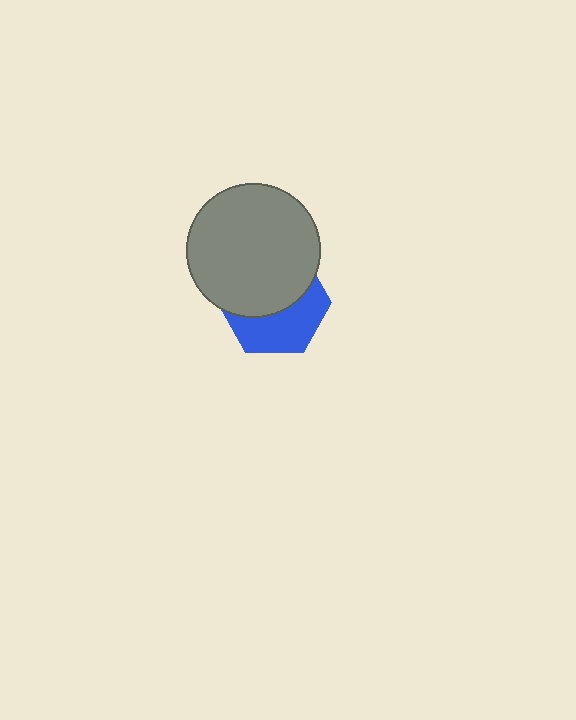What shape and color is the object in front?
The object in front is a gray circle.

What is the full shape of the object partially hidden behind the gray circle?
The partially hidden object is a blue hexagon.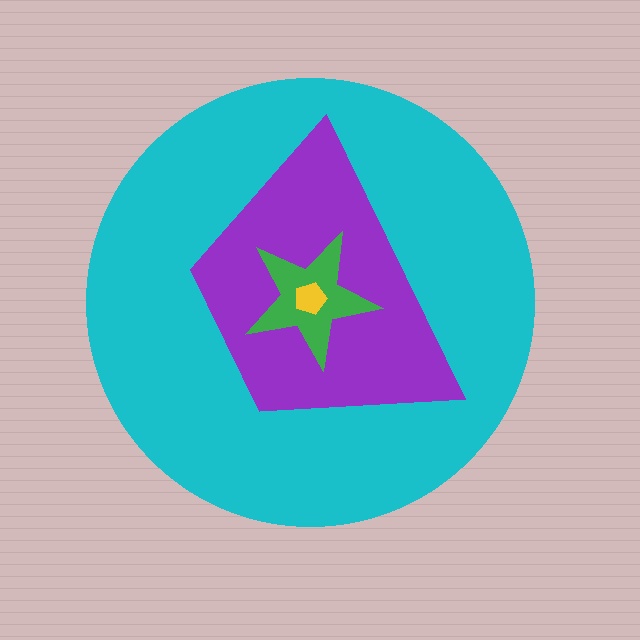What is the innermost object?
The yellow pentagon.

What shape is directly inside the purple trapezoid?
The green star.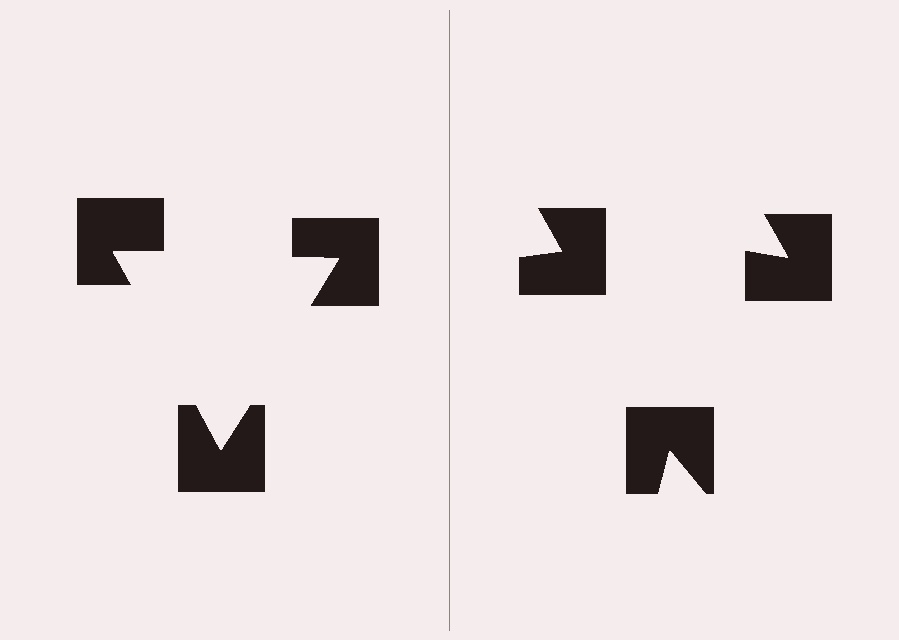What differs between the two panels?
The notched squares are positioned identically on both sides; only the wedge orientations differ. On the left they align to a triangle; on the right they are misaligned.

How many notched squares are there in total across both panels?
6 — 3 on each side.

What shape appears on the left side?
An illusory triangle.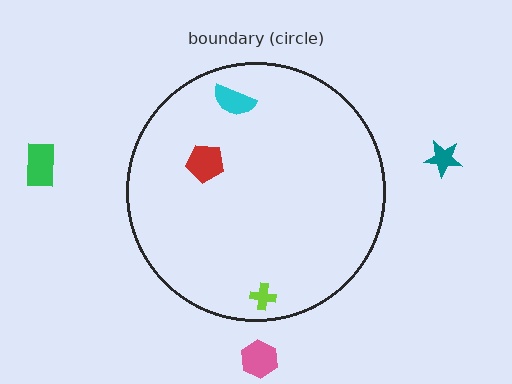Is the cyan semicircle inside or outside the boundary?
Inside.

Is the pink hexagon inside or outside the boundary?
Outside.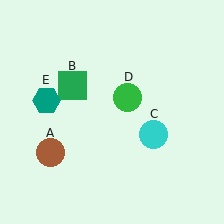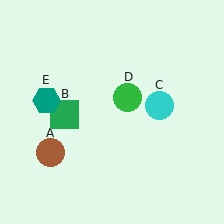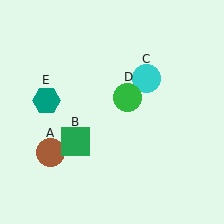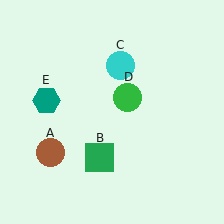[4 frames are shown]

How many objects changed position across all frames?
2 objects changed position: green square (object B), cyan circle (object C).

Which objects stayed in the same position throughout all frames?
Brown circle (object A) and green circle (object D) and teal hexagon (object E) remained stationary.